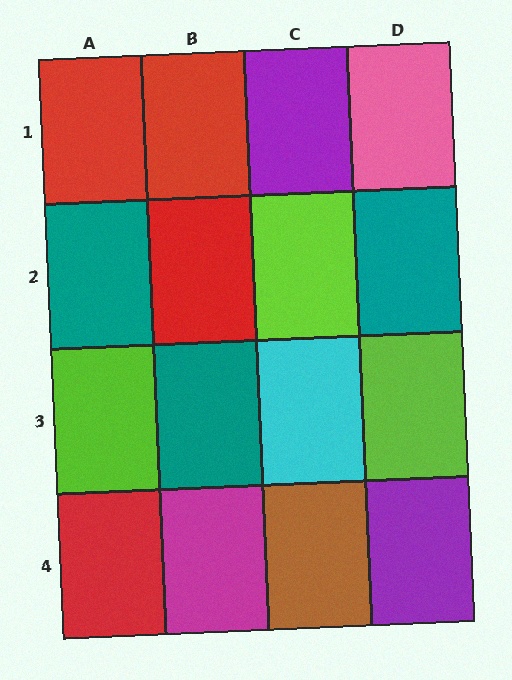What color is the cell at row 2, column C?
Lime.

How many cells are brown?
1 cell is brown.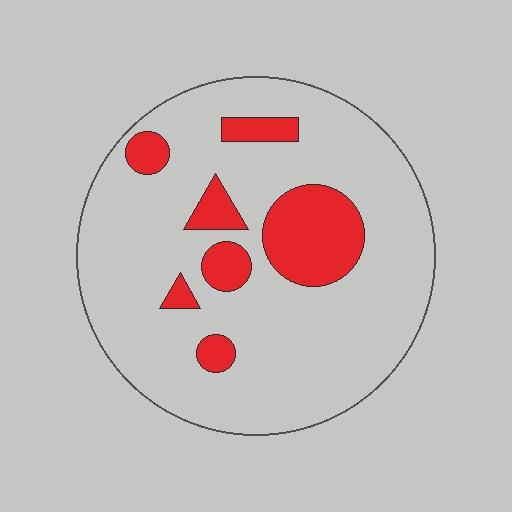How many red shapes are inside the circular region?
7.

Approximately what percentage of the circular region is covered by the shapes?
Approximately 15%.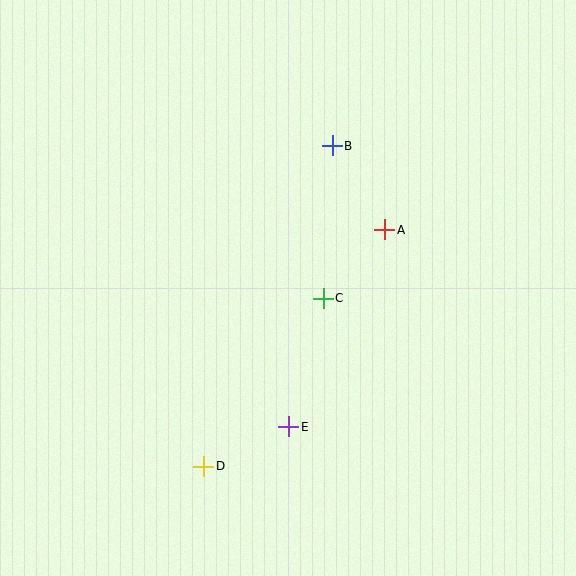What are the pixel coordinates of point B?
Point B is at (332, 146).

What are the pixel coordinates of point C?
Point C is at (323, 298).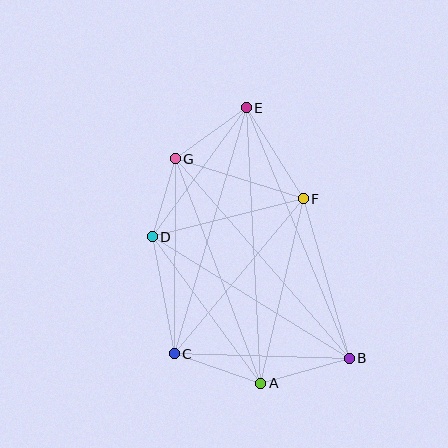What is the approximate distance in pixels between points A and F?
The distance between A and F is approximately 190 pixels.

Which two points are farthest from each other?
Points A and E are farthest from each other.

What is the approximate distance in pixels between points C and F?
The distance between C and F is approximately 202 pixels.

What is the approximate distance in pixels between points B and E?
The distance between B and E is approximately 271 pixels.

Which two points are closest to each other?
Points D and G are closest to each other.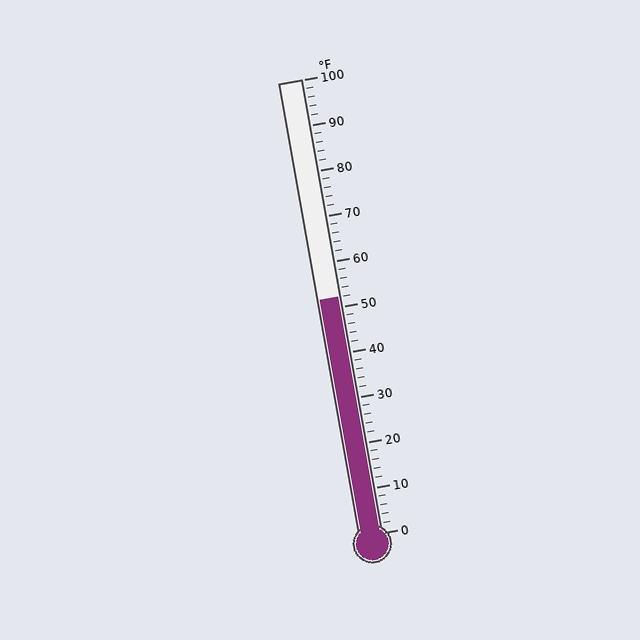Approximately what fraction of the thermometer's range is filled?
The thermometer is filled to approximately 50% of its range.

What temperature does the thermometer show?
The thermometer shows approximately 52°F.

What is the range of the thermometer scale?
The thermometer scale ranges from 0°F to 100°F.